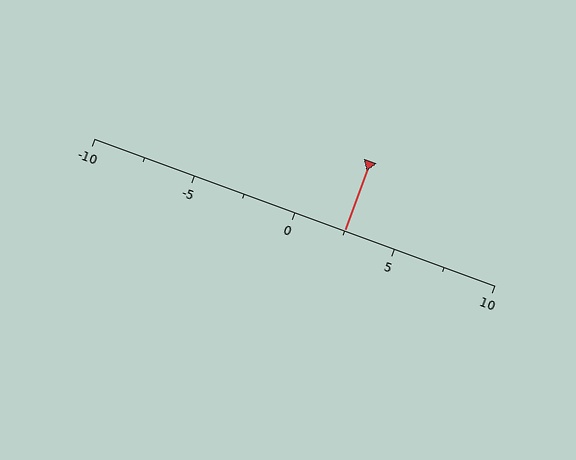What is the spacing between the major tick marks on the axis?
The major ticks are spaced 5 apart.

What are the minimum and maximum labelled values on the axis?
The axis runs from -10 to 10.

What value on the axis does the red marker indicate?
The marker indicates approximately 2.5.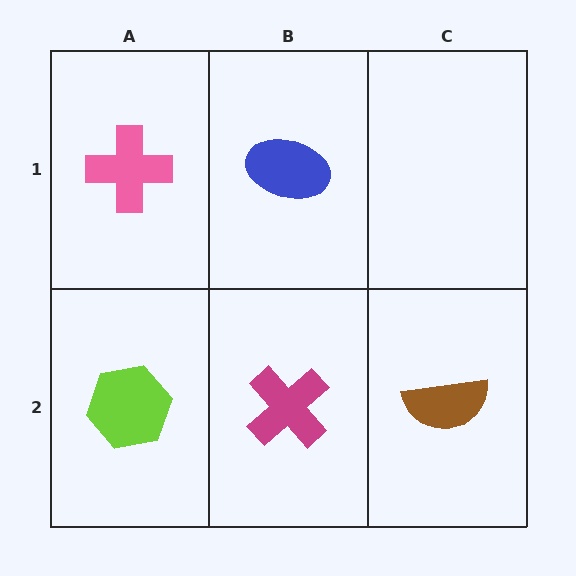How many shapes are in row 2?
3 shapes.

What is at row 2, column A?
A lime hexagon.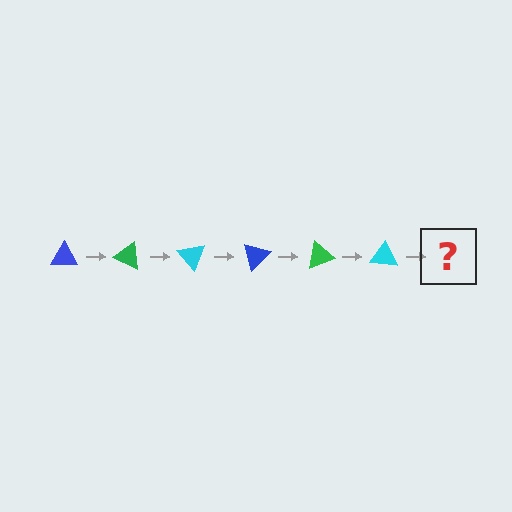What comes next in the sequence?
The next element should be a blue triangle, rotated 150 degrees from the start.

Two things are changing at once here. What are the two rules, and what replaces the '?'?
The two rules are that it rotates 25 degrees each step and the color cycles through blue, green, and cyan. The '?' should be a blue triangle, rotated 150 degrees from the start.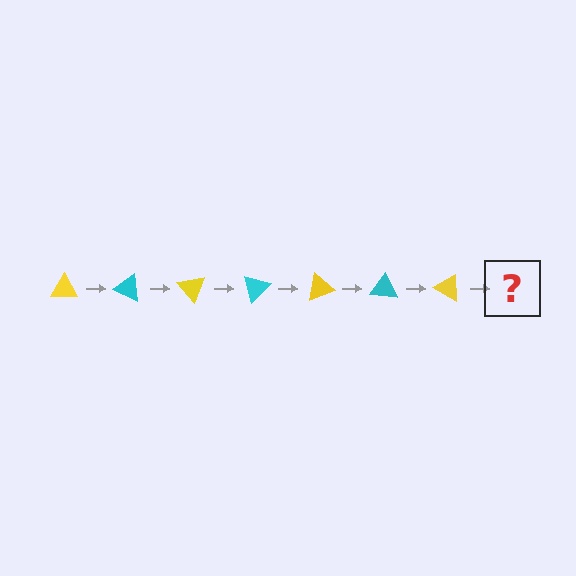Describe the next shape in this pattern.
It should be a cyan triangle, rotated 175 degrees from the start.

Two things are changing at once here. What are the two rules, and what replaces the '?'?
The two rules are that it rotates 25 degrees each step and the color cycles through yellow and cyan. The '?' should be a cyan triangle, rotated 175 degrees from the start.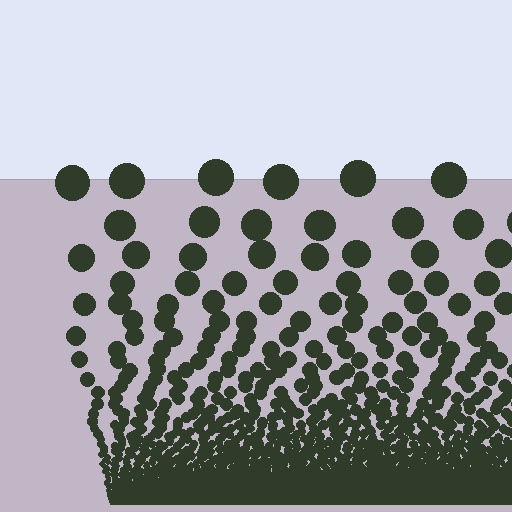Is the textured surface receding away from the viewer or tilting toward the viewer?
The surface appears to tilt toward the viewer. Texture elements get larger and sparser toward the top.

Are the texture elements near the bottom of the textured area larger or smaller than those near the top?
Smaller. The gradient is inverted — elements near the bottom are smaller and denser.